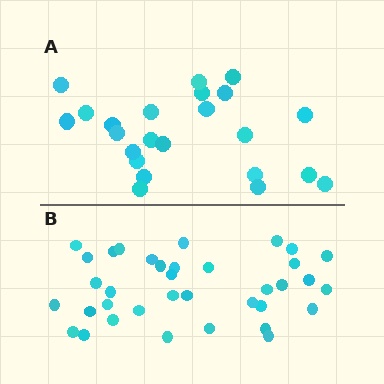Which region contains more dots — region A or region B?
Region B (the bottom region) has more dots.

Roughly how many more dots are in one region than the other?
Region B has approximately 15 more dots than region A.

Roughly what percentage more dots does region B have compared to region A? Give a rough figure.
About 55% more.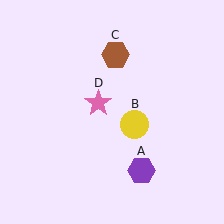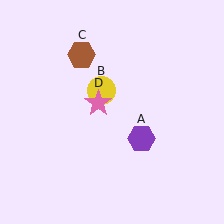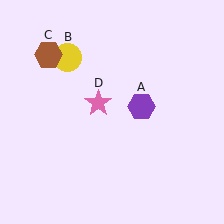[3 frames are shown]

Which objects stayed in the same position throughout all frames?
Pink star (object D) remained stationary.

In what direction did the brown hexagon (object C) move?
The brown hexagon (object C) moved left.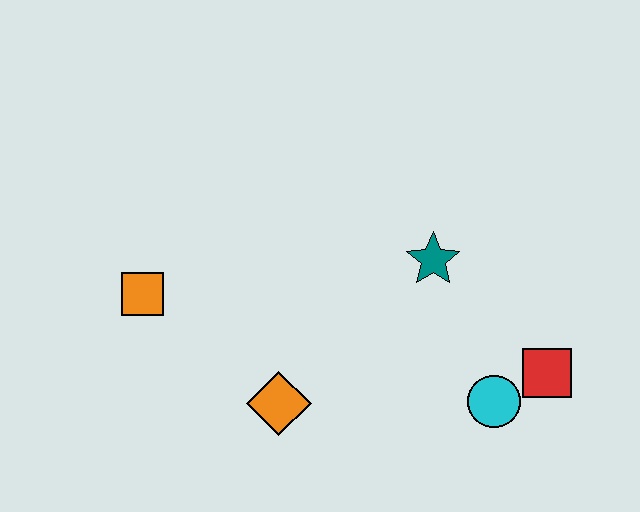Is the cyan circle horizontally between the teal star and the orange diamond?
No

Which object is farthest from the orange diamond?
The red square is farthest from the orange diamond.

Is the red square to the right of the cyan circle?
Yes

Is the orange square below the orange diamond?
No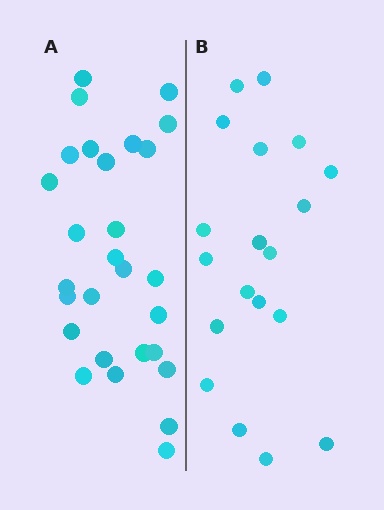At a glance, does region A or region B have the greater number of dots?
Region A (the left region) has more dots.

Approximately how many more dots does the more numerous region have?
Region A has roughly 8 or so more dots than region B.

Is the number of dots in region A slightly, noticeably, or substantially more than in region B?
Region A has substantially more. The ratio is roughly 1.5 to 1.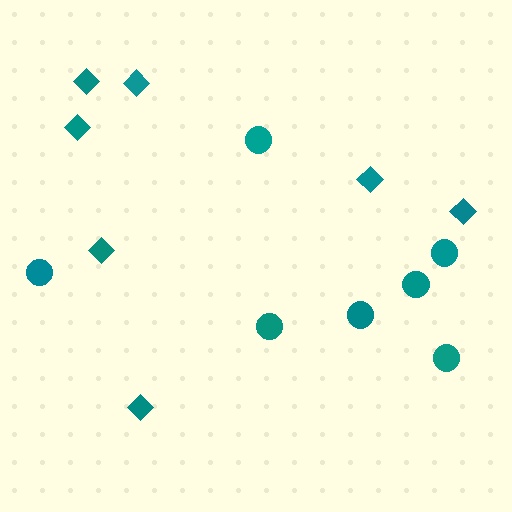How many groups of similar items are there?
There are 2 groups: one group of circles (7) and one group of diamonds (7).